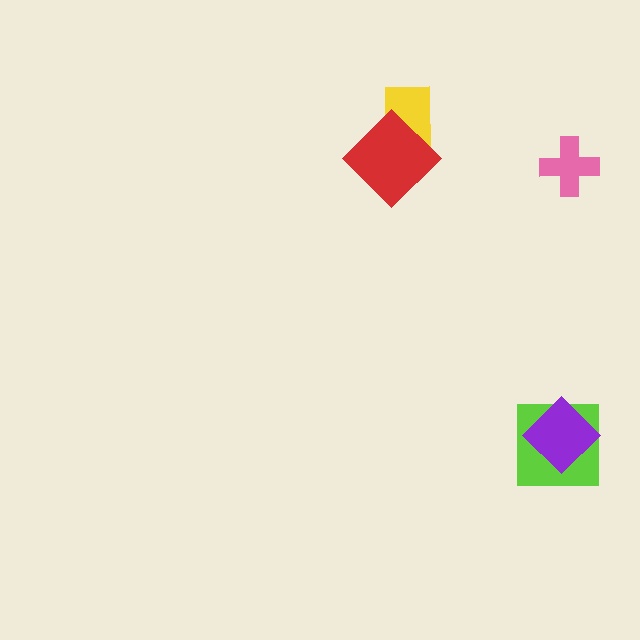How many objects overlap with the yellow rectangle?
1 object overlaps with the yellow rectangle.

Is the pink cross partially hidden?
No, no other shape covers it.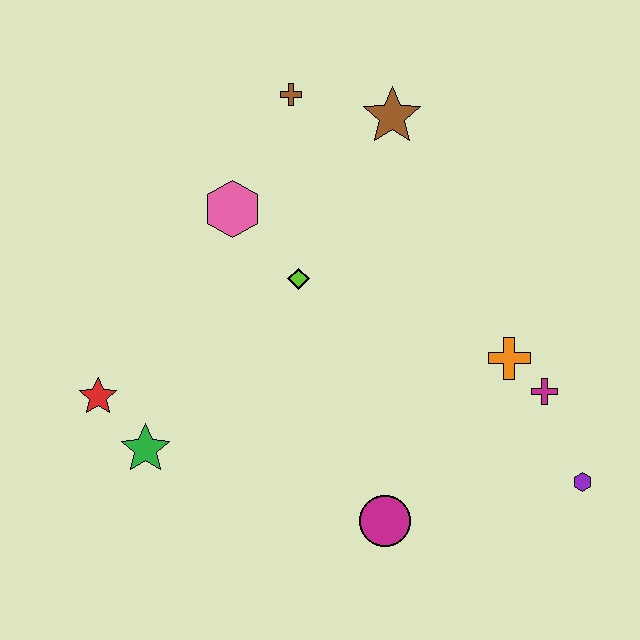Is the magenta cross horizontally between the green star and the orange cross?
No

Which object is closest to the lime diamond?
The pink hexagon is closest to the lime diamond.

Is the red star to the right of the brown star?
No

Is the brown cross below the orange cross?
No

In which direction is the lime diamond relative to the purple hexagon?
The lime diamond is to the left of the purple hexagon.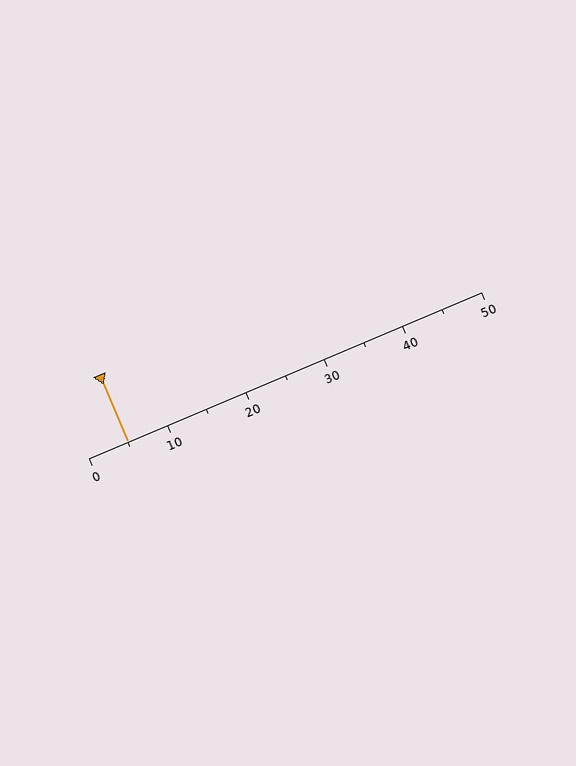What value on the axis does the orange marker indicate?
The marker indicates approximately 5.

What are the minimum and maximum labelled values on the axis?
The axis runs from 0 to 50.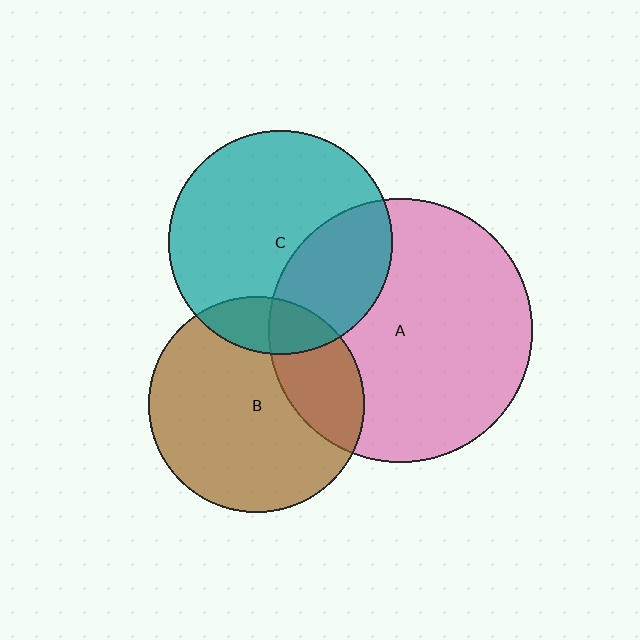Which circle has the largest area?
Circle A (pink).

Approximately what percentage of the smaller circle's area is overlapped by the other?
Approximately 15%.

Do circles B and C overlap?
Yes.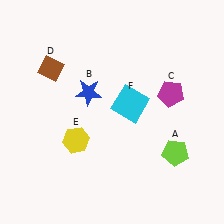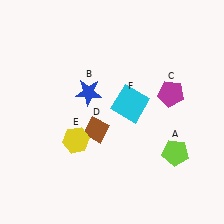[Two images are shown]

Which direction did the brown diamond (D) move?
The brown diamond (D) moved down.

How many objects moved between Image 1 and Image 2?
1 object moved between the two images.